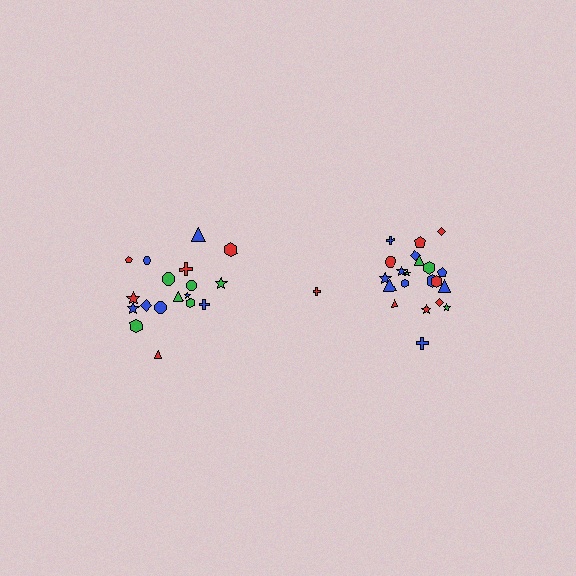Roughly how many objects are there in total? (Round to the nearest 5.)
Roughly 40 objects in total.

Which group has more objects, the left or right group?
The right group.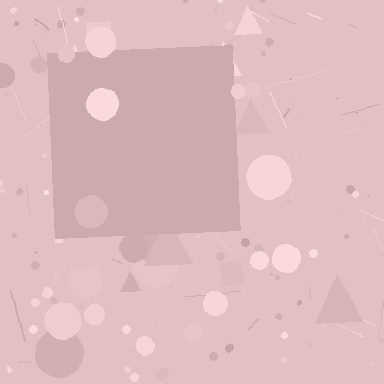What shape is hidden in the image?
A square is hidden in the image.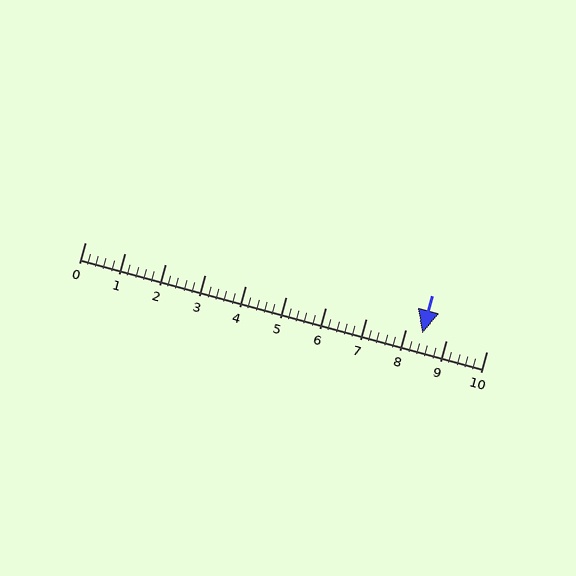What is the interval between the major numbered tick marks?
The major tick marks are spaced 1 units apart.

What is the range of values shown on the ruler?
The ruler shows values from 0 to 10.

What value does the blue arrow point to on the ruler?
The blue arrow points to approximately 8.4.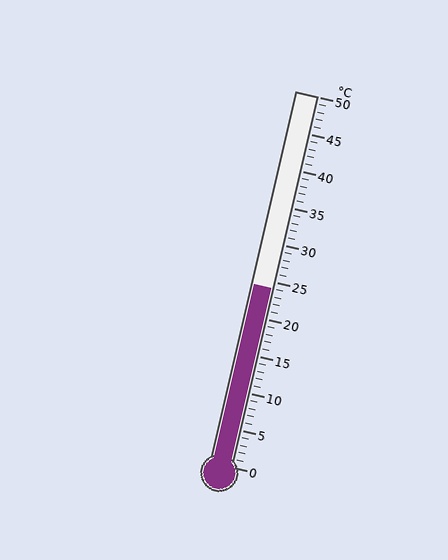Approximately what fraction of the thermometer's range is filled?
The thermometer is filled to approximately 50% of its range.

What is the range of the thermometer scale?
The thermometer scale ranges from 0°C to 50°C.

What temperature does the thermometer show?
The thermometer shows approximately 24°C.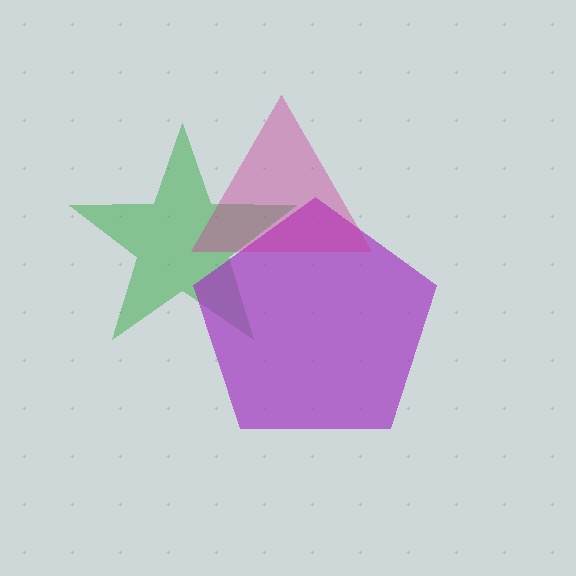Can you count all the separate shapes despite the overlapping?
Yes, there are 3 separate shapes.